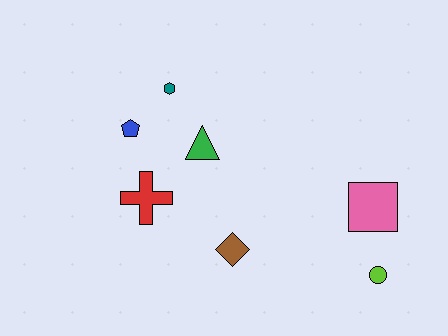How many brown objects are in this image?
There is 1 brown object.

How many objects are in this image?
There are 7 objects.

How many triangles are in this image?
There is 1 triangle.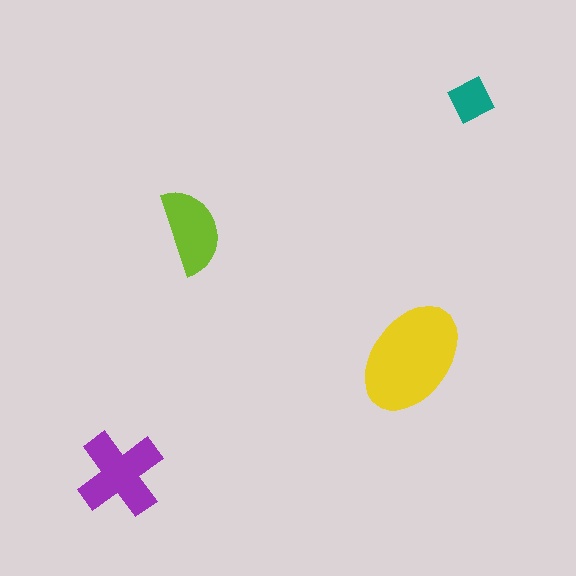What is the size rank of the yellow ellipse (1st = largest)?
1st.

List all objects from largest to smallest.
The yellow ellipse, the purple cross, the lime semicircle, the teal diamond.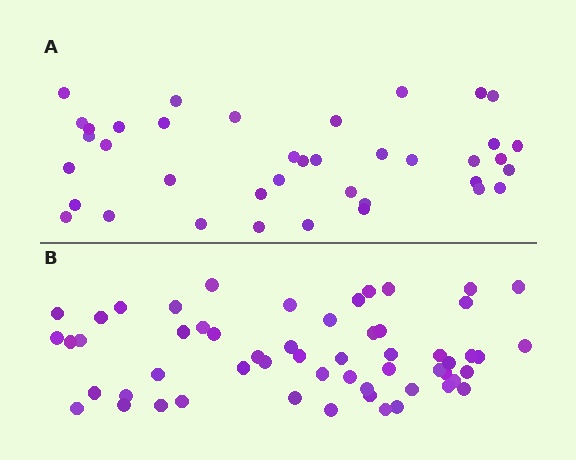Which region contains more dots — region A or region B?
Region B (the bottom region) has more dots.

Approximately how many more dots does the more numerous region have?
Region B has approximately 15 more dots than region A.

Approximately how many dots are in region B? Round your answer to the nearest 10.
About 60 dots. (The exact count is 56, which rounds to 60.)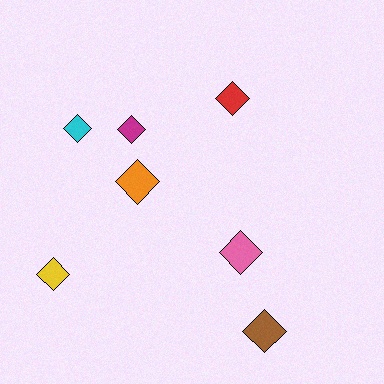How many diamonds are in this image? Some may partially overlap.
There are 7 diamonds.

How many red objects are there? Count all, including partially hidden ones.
There is 1 red object.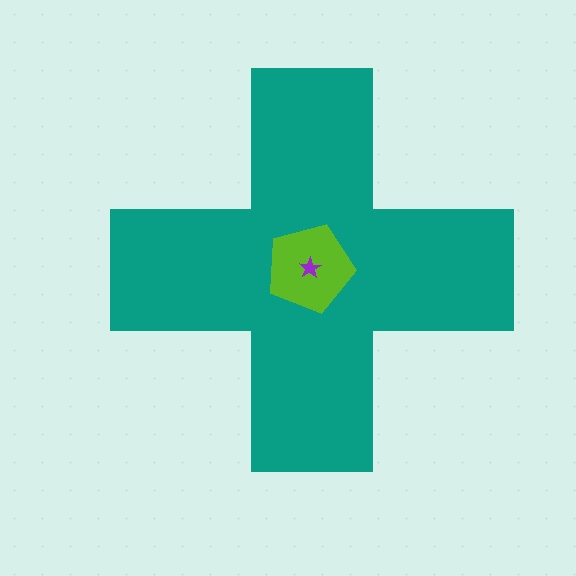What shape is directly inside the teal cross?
The lime pentagon.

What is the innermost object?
The purple star.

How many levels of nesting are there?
3.